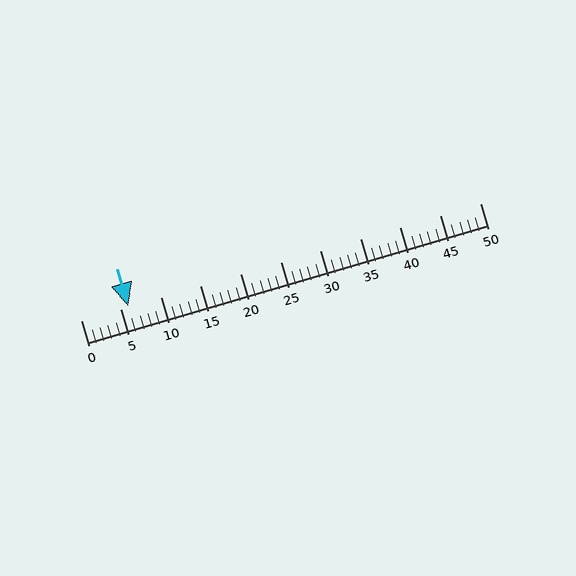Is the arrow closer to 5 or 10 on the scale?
The arrow is closer to 5.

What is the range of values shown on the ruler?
The ruler shows values from 0 to 50.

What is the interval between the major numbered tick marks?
The major tick marks are spaced 5 units apart.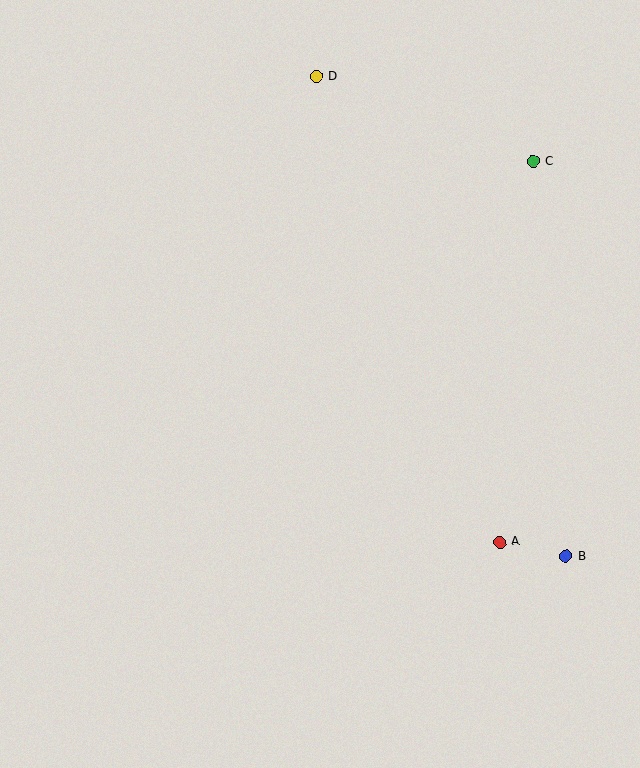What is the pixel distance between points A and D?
The distance between A and D is 500 pixels.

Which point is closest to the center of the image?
Point A at (499, 542) is closest to the center.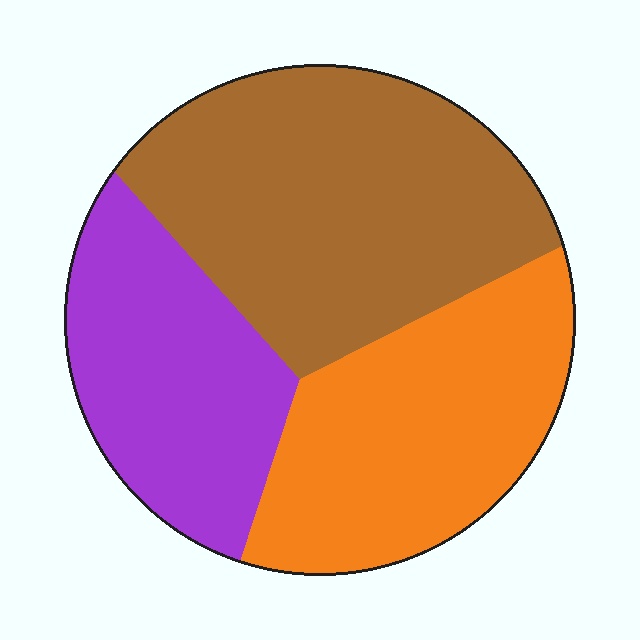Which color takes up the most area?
Brown, at roughly 40%.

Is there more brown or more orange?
Brown.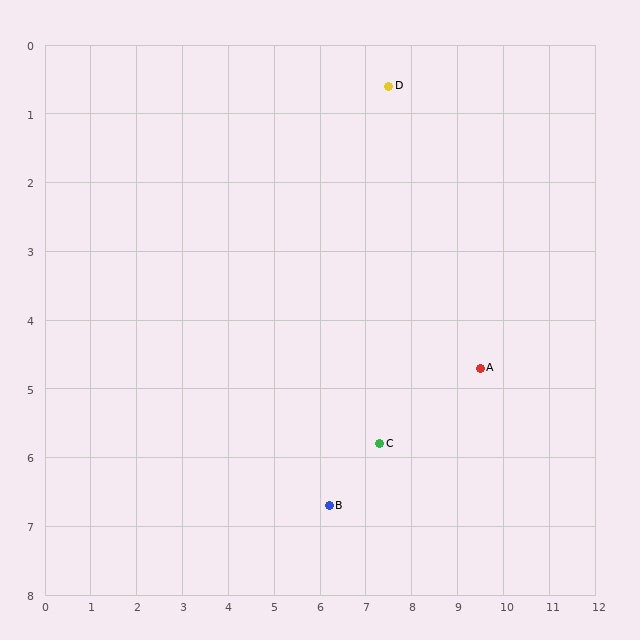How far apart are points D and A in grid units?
Points D and A are about 4.6 grid units apart.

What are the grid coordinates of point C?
Point C is at approximately (7.3, 5.8).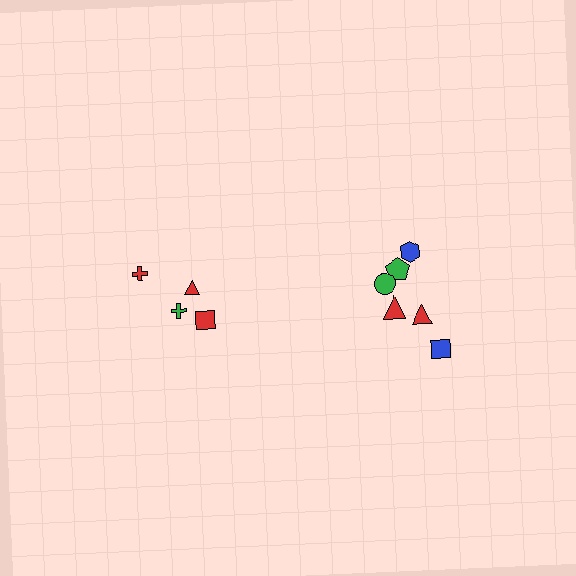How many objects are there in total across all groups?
There are 10 objects.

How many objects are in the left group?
There are 4 objects.